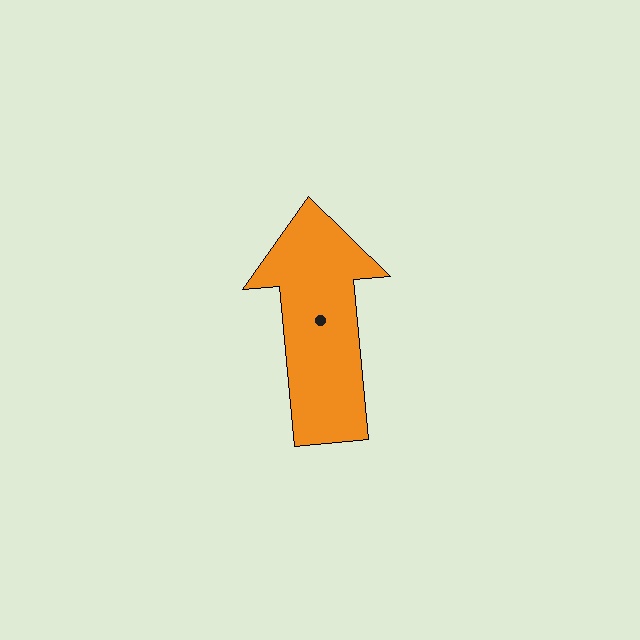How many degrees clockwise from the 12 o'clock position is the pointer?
Approximately 355 degrees.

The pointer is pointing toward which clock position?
Roughly 12 o'clock.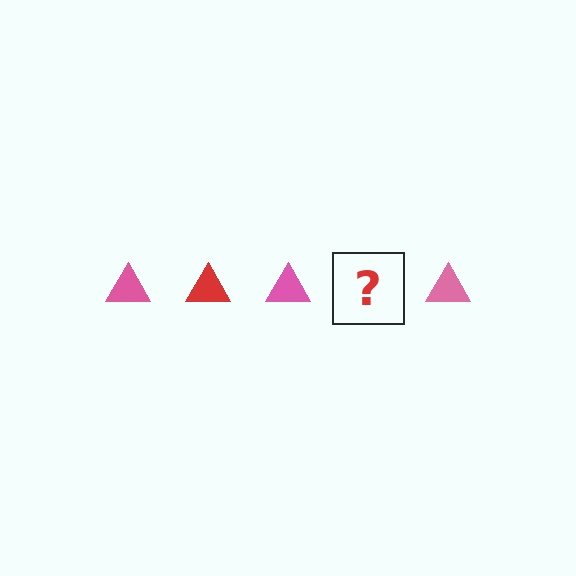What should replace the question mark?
The question mark should be replaced with a red triangle.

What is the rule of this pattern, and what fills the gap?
The rule is that the pattern cycles through pink, red triangles. The gap should be filled with a red triangle.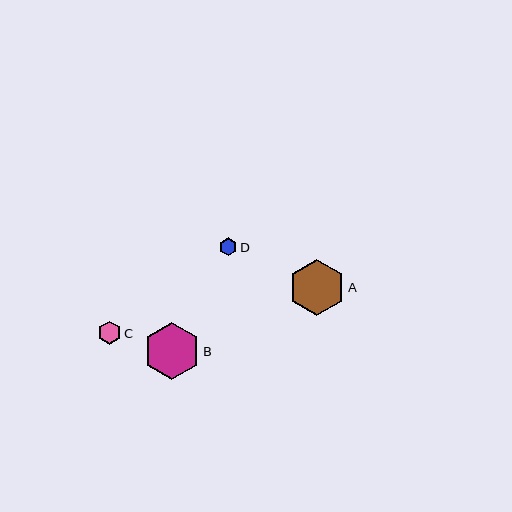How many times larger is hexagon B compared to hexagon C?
Hexagon B is approximately 2.5 times the size of hexagon C.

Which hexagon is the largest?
Hexagon A is the largest with a size of approximately 57 pixels.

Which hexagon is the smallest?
Hexagon D is the smallest with a size of approximately 18 pixels.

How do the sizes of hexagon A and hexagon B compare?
Hexagon A and hexagon B are approximately the same size.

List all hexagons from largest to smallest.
From largest to smallest: A, B, C, D.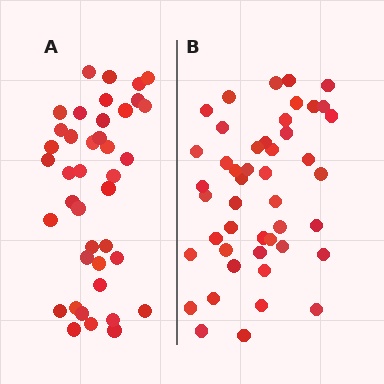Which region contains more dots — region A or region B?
Region B (the right region) has more dots.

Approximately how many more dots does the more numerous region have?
Region B has about 6 more dots than region A.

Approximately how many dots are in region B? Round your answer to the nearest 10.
About 50 dots. (The exact count is 46, which rounds to 50.)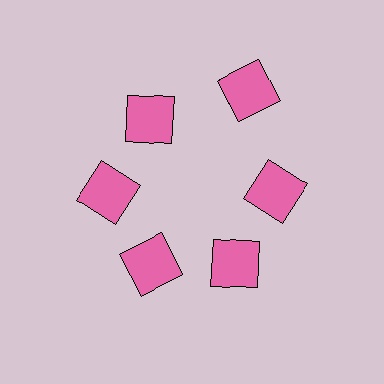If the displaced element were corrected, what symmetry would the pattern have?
It would have 6-fold rotational symmetry — the pattern would map onto itself every 60 degrees.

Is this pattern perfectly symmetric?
No. The 6 pink squares are arranged in a ring, but one element near the 1 o'clock position is pushed outward from the center, breaking the 6-fold rotational symmetry.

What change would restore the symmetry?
The symmetry would be restored by moving it inward, back onto the ring so that all 6 squares sit at equal angles and equal distance from the center.